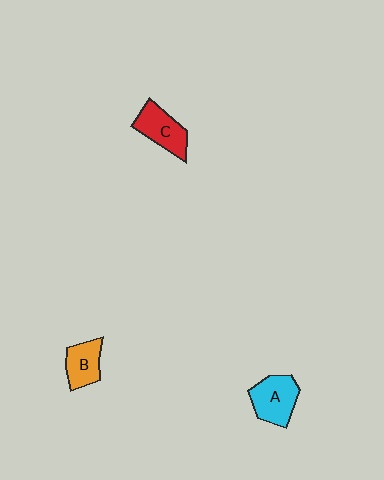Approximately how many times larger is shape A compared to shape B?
Approximately 1.3 times.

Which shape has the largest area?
Shape A (cyan).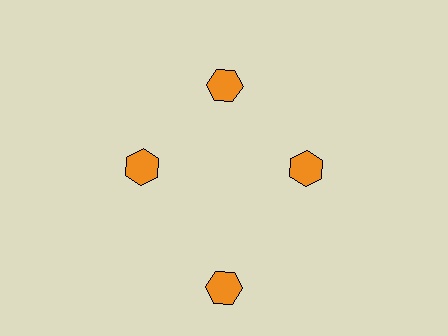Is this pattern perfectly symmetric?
No. The 4 orange hexagons are arranged in a ring, but one element near the 6 o'clock position is pushed outward from the center, breaking the 4-fold rotational symmetry.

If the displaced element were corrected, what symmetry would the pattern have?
It would have 4-fold rotational symmetry — the pattern would map onto itself every 90 degrees.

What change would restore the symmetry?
The symmetry would be restored by moving it inward, back onto the ring so that all 4 hexagons sit at equal angles and equal distance from the center.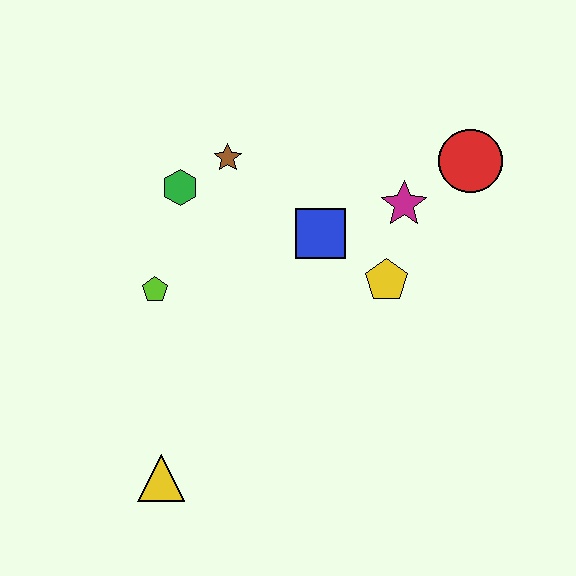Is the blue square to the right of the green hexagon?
Yes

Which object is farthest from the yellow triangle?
The red circle is farthest from the yellow triangle.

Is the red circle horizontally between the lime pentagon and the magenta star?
No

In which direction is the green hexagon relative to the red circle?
The green hexagon is to the left of the red circle.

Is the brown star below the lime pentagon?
No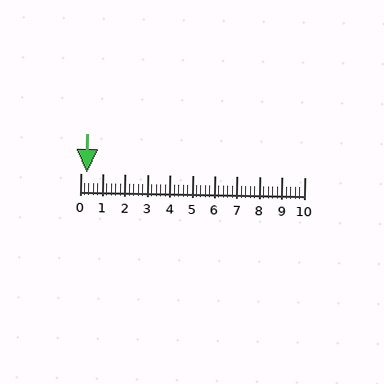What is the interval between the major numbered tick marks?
The major tick marks are spaced 1 units apart.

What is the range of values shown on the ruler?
The ruler shows values from 0 to 10.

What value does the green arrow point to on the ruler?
The green arrow points to approximately 0.3.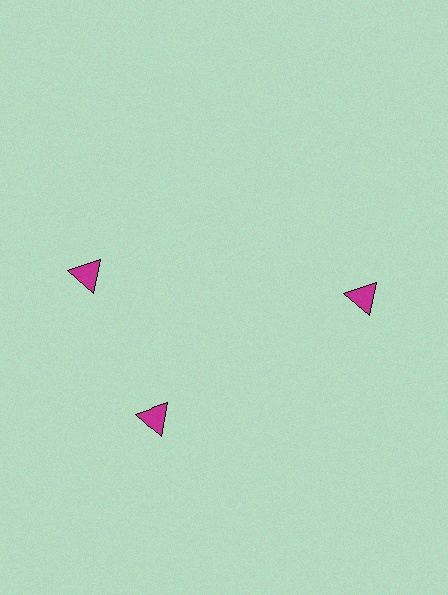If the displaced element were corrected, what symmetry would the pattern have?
It would have 3-fold rotational symmetry — the pattern would map onto itself every 120 degrees.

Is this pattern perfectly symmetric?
No. The 3 magenta triangles are arranged in a ring, but one element near the 11 o'clock position is rotated out of alignment along the ring, breaking the 3-fold rotational symmetry.